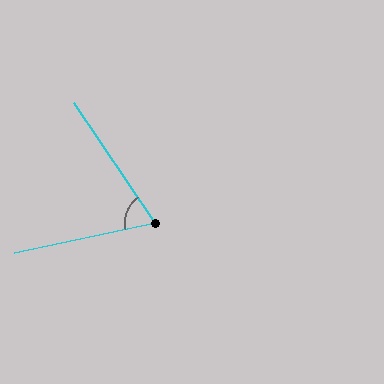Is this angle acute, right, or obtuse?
It is acute.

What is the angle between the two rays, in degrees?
Approximately 68 degrees.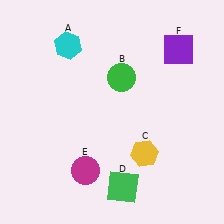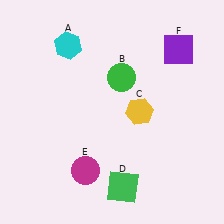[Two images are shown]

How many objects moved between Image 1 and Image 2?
1 object moved between the two images.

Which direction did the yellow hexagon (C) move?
The yellow hexagon (C) moved up.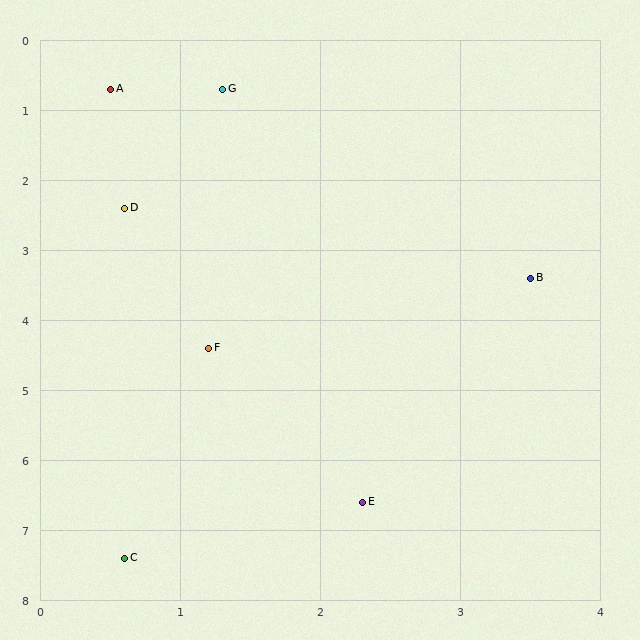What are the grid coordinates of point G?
Point G is at approximately (1.3, 0.7).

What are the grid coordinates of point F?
Point F is at approximately (1.2, 4.4).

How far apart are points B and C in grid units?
Points B and C are about 4.9 grid units apart.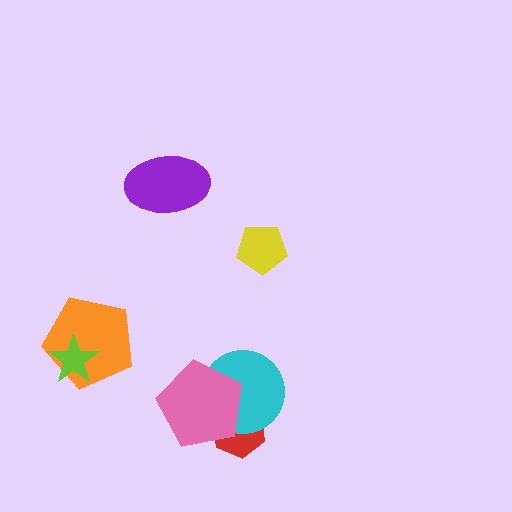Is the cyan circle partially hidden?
Yes, it is partially covered by another shape.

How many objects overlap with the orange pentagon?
1 object overlaps with the orange pentagon.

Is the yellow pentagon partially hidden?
No, no other shape covers it.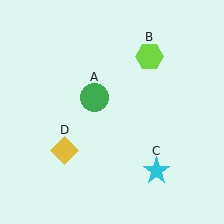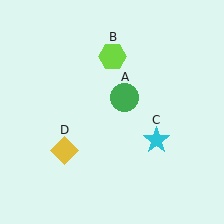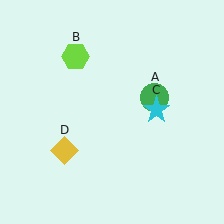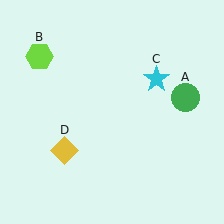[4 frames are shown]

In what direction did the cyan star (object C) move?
The cyan star (object C) moved up.